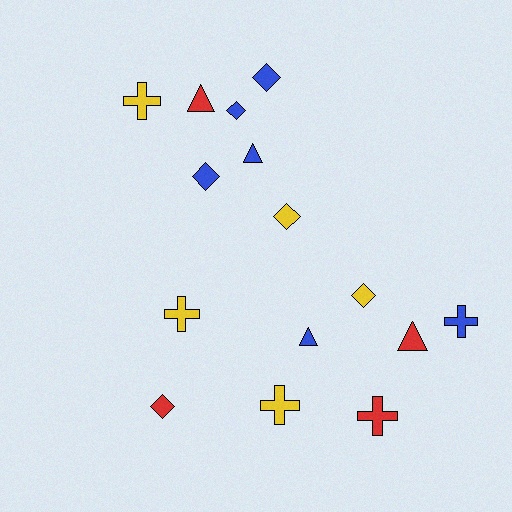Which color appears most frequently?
Blue, with 6 objects.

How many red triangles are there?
There are 2 red triangles.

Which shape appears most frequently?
Diamond, with 6 objects.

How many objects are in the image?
There are 15 objects.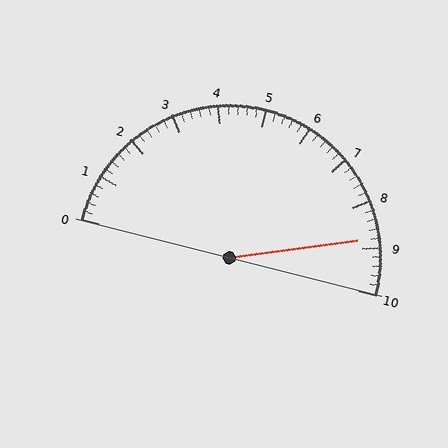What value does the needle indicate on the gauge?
The needle indicates approximately 8.8.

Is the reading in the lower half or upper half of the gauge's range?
The reading is in the upper half of the range (0 to 10).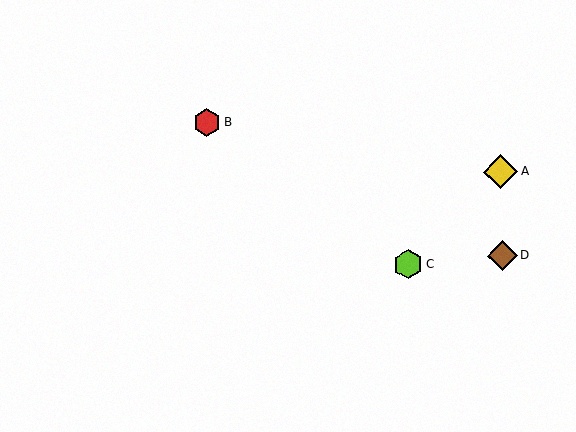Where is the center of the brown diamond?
The center of the brown diamond is at (502, 255).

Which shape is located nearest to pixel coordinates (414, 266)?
The lime hexagon (labeled C) at (408, 265) is nearest to that location.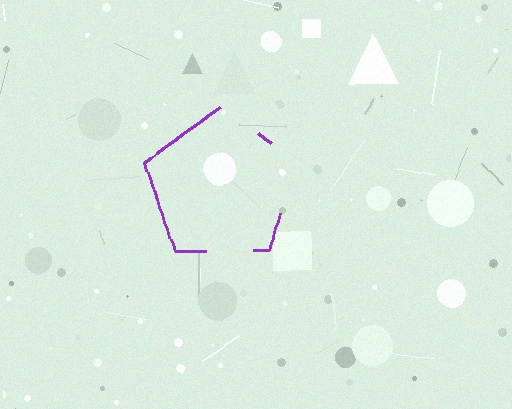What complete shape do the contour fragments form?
The contour fragments form a pentagon.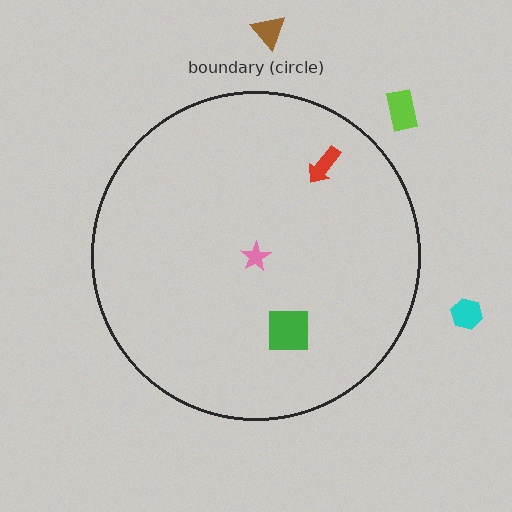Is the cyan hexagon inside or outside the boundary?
Outside.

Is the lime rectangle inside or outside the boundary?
Outside.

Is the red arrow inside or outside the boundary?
Inside.